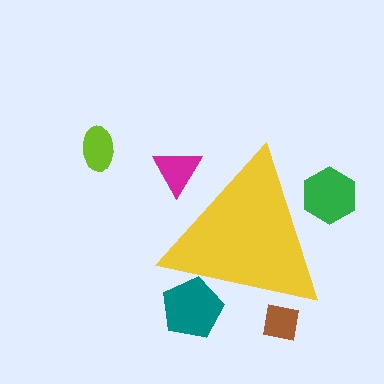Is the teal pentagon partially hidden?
Yes, the teal pentagon is partially hidden behind the yellow triangle.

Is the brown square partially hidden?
Yes, the brown square is partially hidden behind the yellow triangle.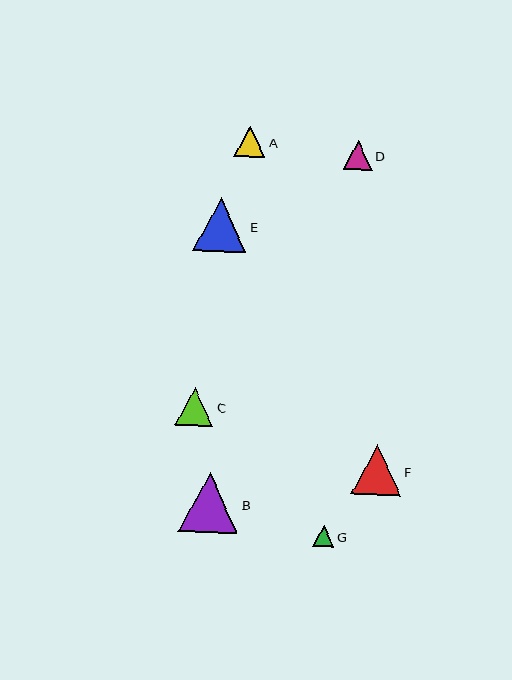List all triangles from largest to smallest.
From largest to smallest: B, E, F, C, A, D, G.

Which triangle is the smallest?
Triangle G is the smallest with a size of approximately 21 pixels.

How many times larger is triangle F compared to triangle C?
Triangle F is approximately 1.3 times the size of triangle C.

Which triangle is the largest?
Triangle B is the largest with a size of approximately 59 pixels.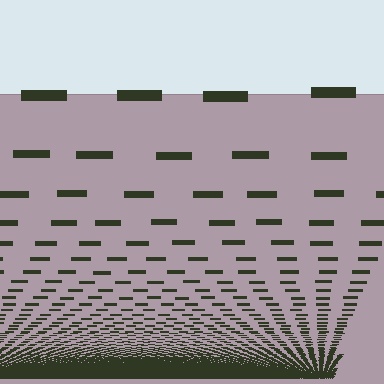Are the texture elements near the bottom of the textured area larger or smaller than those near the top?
Smaller. The gradient is inverted — elements near the bottom are smaller and denser.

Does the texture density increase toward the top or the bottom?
Density increases toward the bottom.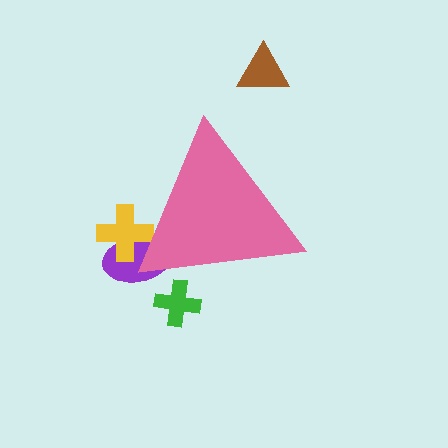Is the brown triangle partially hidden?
No, the brown triangle is fully visible.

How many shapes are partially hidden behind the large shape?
3 shapes are partially hidden.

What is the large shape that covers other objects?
A pink triangle.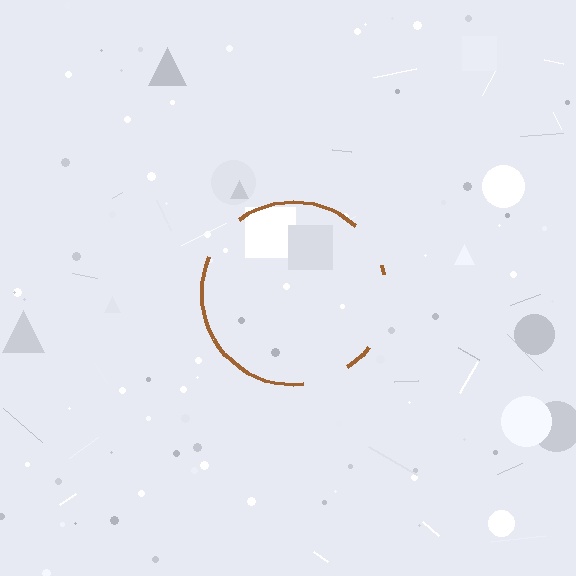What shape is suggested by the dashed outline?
The dashed outline suggests a circle.